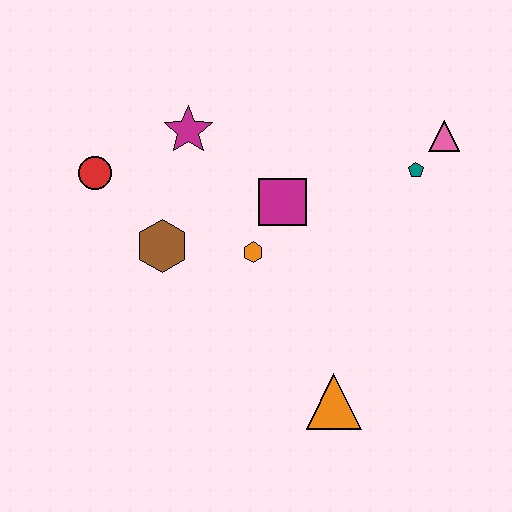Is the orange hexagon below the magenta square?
Yes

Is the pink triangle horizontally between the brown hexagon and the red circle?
No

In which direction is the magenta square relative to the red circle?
The magenta square is to the right of the red circle.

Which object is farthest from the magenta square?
The orange triangle is farthest from the magenta square.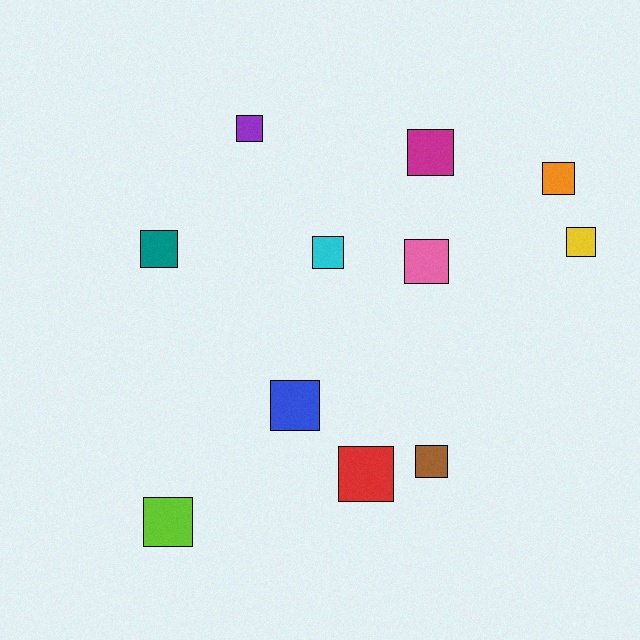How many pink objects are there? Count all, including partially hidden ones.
There is 1 pink object.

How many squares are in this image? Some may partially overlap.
There are 11 squares.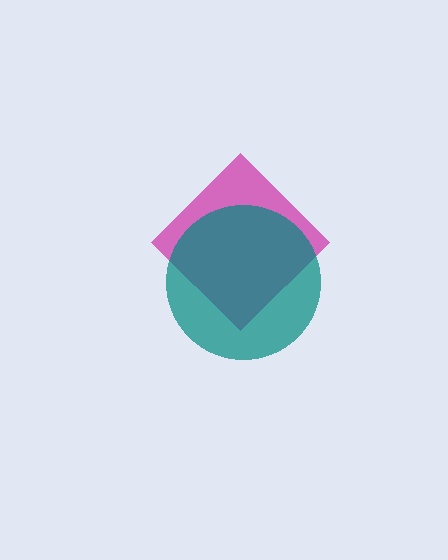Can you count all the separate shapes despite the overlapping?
Yes, there are 2 separate shapes.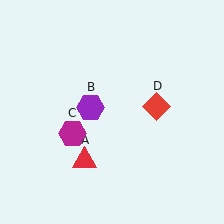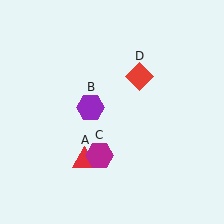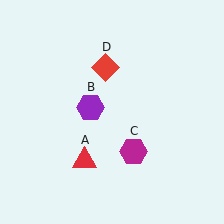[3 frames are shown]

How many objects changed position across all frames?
2 objects changed position: magenta hexagon (object C), red diamond (object D).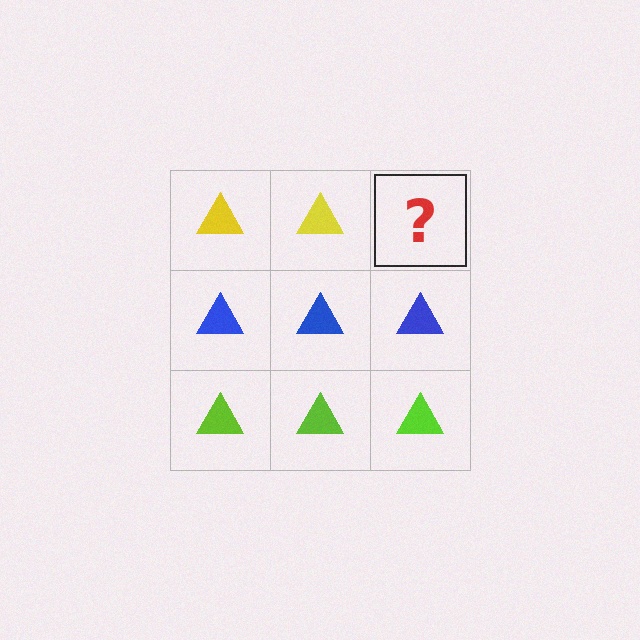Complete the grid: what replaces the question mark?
The question mark should be replaced with a yellow triangle.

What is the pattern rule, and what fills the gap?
The rule is that each row has a consistent color. The gap should be filled with a yellow triangle.